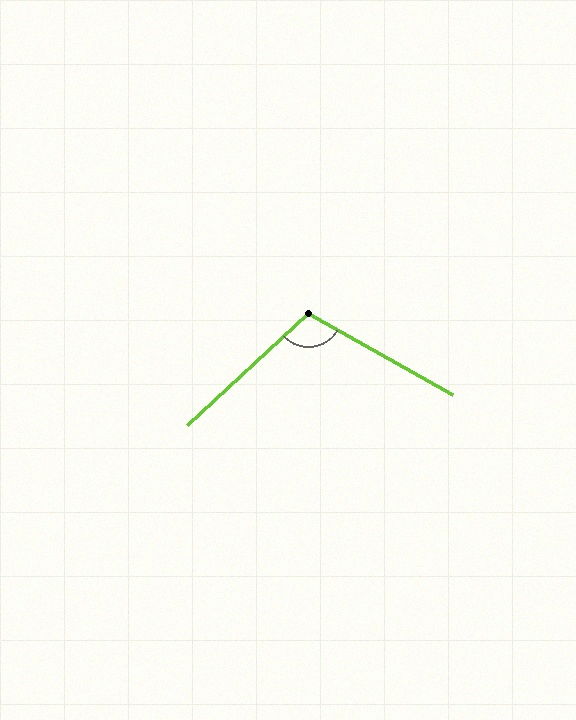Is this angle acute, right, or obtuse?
It is obtuse.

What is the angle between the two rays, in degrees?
Approximately 108 degrees.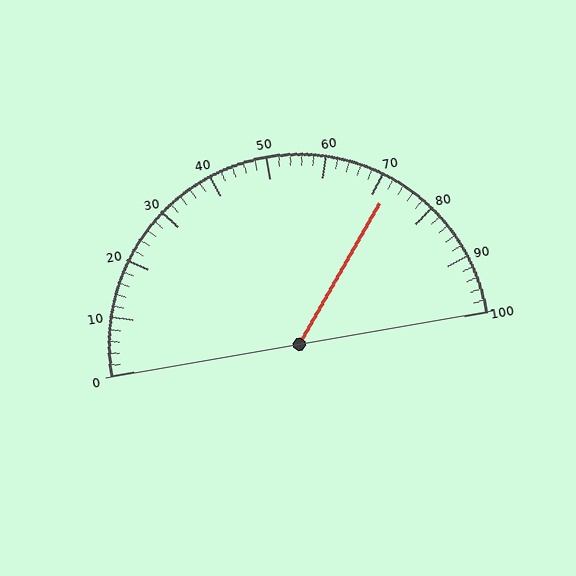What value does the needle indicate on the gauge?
The needle indicates approximately 72.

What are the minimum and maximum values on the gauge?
The gauge ranges from 0 to 100.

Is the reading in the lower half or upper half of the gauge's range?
The reading is in the upper half of the range (0 to 100).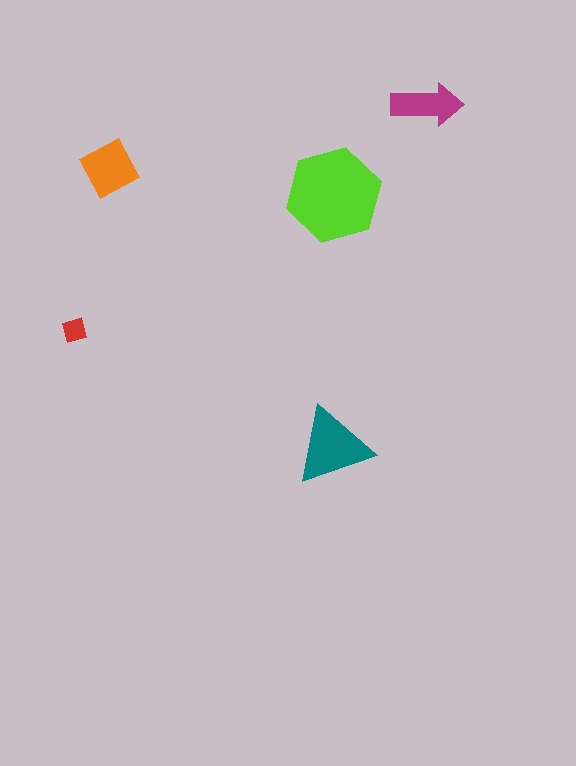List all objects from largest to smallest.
The lime hexagon, the teal triangle, the orange square, the magenta arrow, the red square.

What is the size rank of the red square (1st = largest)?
5th.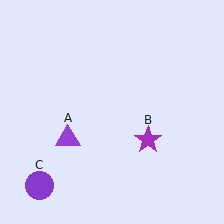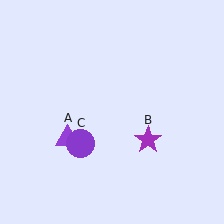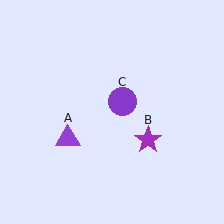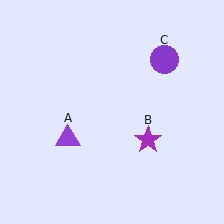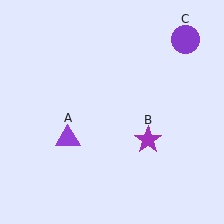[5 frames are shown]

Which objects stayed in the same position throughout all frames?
Purple triangle (object A) and purple star (object B) remained stationary.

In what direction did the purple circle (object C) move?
The purple circle (object C) moved up and to the right.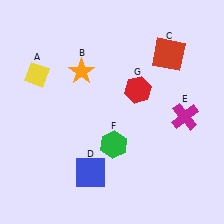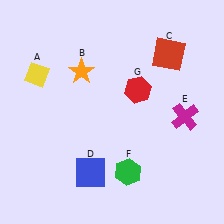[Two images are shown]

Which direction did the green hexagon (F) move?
The green hexagon (F) moved down.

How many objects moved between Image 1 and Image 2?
1 object moved between the two images.